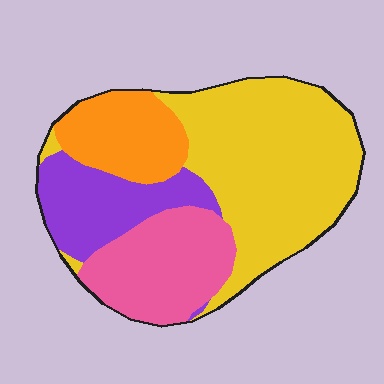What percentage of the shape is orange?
Orange covers around 15% of the shape.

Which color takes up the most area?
Yellow, at roughly 45%.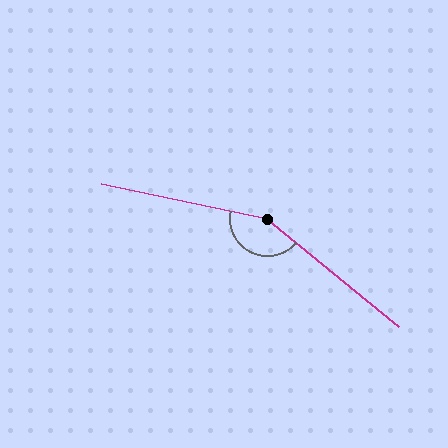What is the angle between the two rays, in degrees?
Approximately 153 degrees.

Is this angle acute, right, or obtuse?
It is obtuse.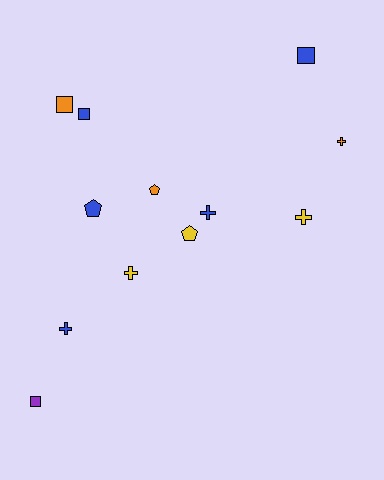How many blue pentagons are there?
There is 1 blue pentagon.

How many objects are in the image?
There are 12 objects.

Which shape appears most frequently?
Cross, with 5 objects.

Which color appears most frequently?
Blue, with 5 objects.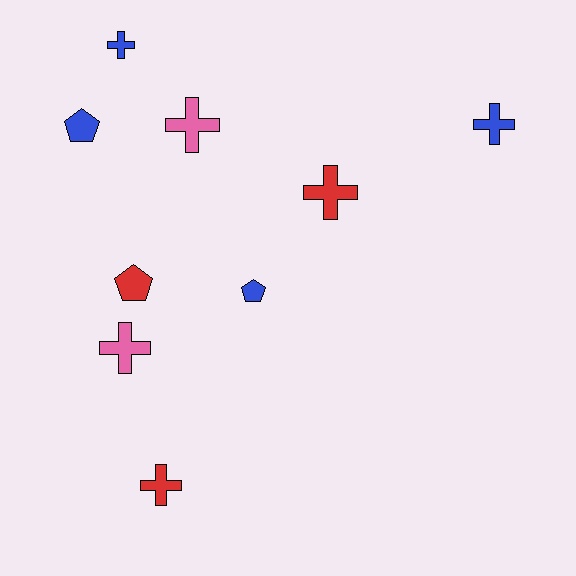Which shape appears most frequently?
Cross, with 6 objects.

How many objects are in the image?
There are 9 objects.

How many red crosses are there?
There are 2 red crosses.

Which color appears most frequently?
Blue, with 4 objects.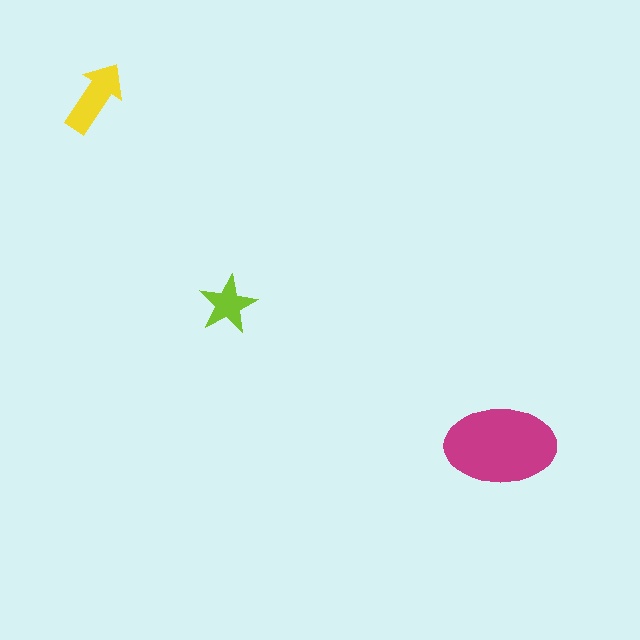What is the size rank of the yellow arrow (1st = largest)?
2nd.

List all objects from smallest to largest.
The lime star, the yellow arrow, the magenta ellipse.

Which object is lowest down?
The magenta ellipse is bottommost.